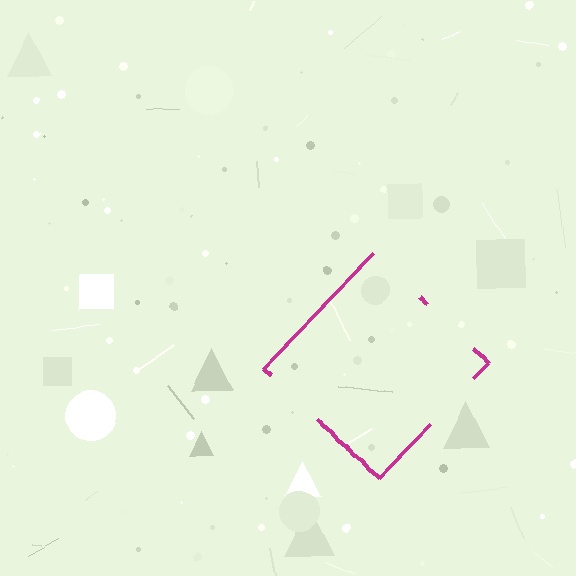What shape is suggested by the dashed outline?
The dashed outline suggests a diamond.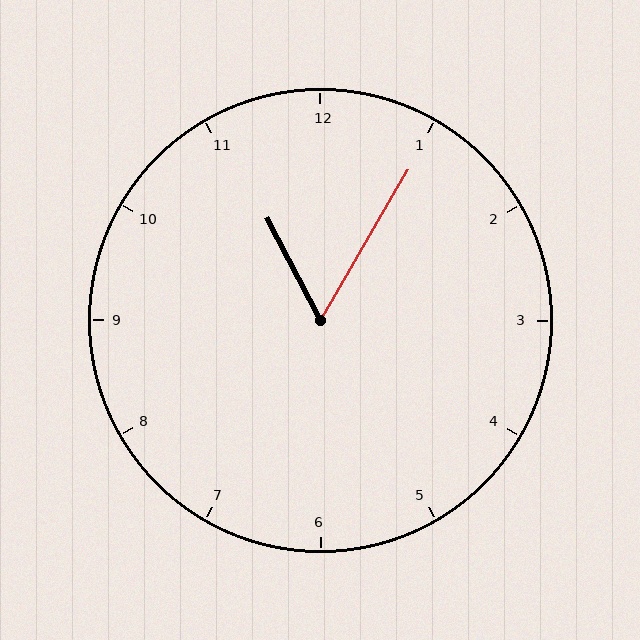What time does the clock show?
11:05.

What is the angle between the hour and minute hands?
Approximately 58 degrees.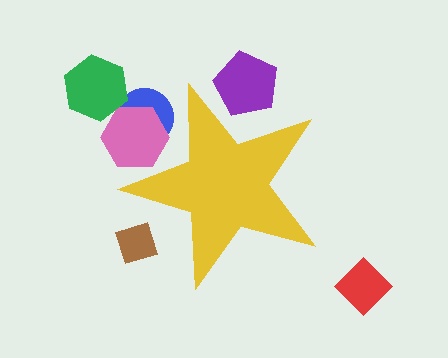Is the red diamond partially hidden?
No, the red diamond is fully visible.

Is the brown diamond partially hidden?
Yes, the brown diamond is partially hidden behind the yellow star.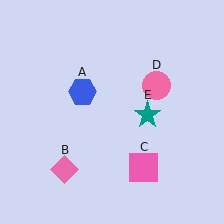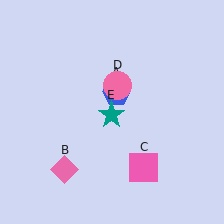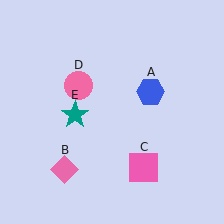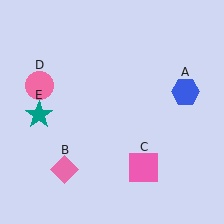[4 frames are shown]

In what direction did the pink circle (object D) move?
The pink circle (object D) moved left.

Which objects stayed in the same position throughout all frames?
Pink diamond (object B) and pink square (object C) remained stationary.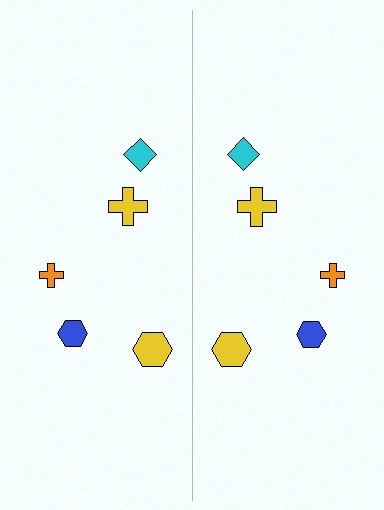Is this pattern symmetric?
Yes, this pattern has bilateral (reflection) symmetry.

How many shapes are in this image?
There are 10 shapes in this image.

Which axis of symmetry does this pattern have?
The pattern has a vertical axis of symmetry running through the center of the image.